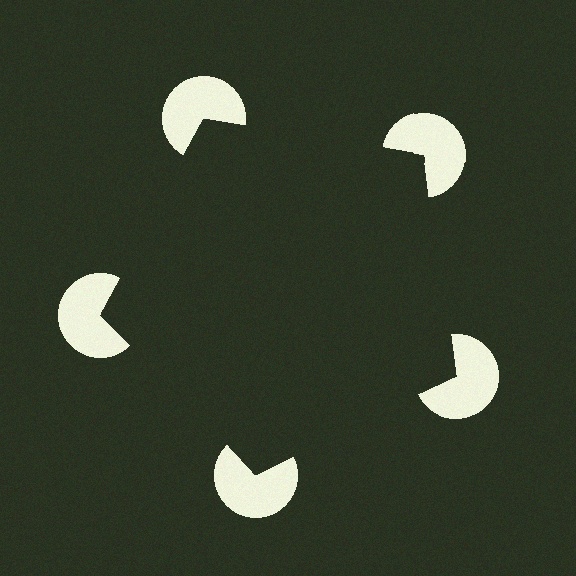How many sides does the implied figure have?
5 sides.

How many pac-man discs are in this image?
There are 5 — one at each vertex of the illusory pentagon.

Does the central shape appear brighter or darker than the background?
It typically appears slightly darker than the background, even though no actual brightness change is drawn.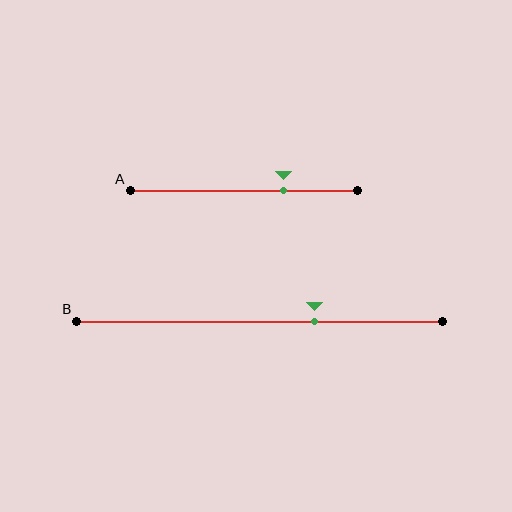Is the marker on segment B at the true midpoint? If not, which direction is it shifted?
No, the marker on segment B is shifted to the right by about 15% of the segment length.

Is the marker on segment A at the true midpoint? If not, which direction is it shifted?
No, the marker on segment A is shifted to the right by about 17% of the segment length.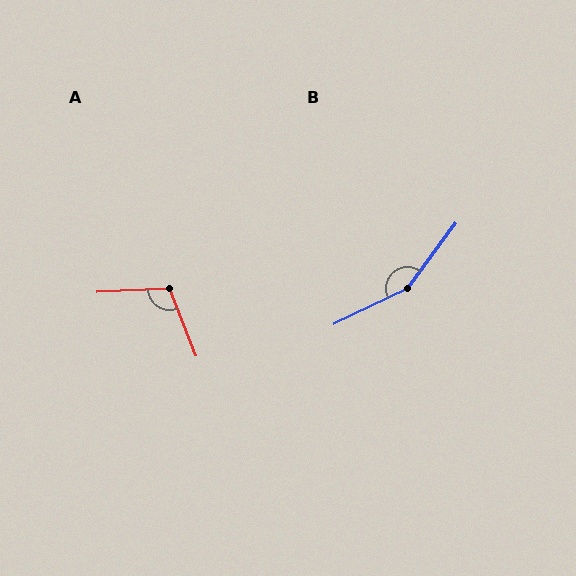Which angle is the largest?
B, at approximately 152 degrees.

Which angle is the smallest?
A, at approximately 109 degrees.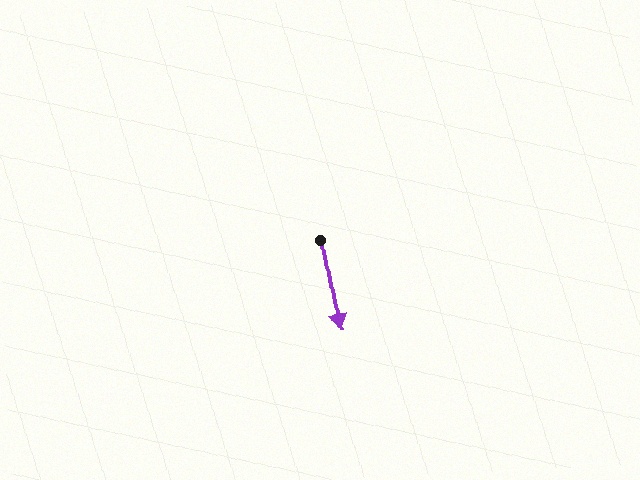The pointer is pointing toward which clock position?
Roughly 6 o'clock.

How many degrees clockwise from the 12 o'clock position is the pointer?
Approximately 170 degrees.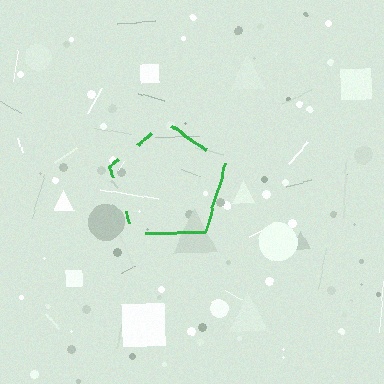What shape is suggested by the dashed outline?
The dashed outline suggests a pentagon.